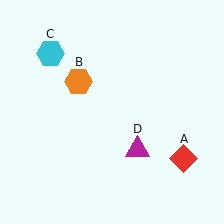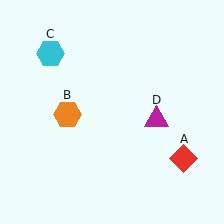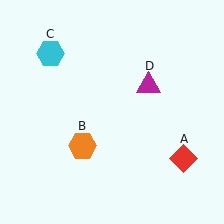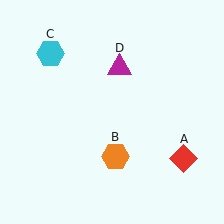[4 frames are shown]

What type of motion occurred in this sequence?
The orange hexagon (object B), magenta triangle (object D) rotated counterclockwise around the center of the scene.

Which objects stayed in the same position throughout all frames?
Red diamond (object A) and cyan hexagon (object C) remained stationary.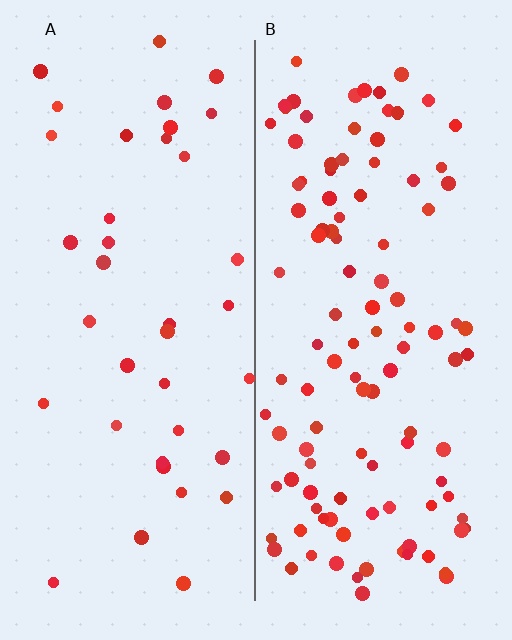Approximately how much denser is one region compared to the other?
Approximately 3.0× — region B over region A.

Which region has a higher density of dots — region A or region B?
B (the right).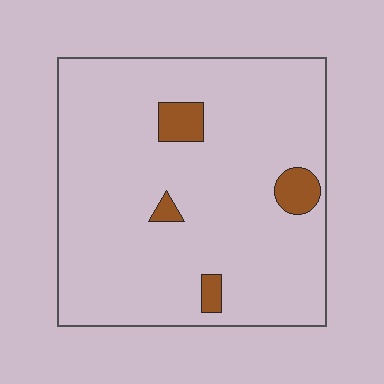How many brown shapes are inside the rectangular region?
4.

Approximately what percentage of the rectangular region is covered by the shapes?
Approximately 5%.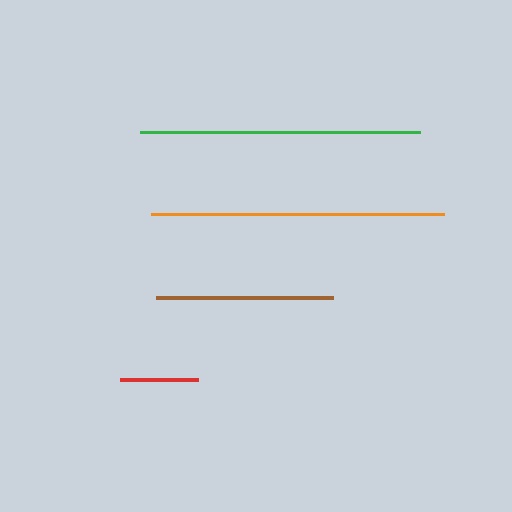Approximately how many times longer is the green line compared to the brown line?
The green line is approximately 1.6 times the length of the brown line.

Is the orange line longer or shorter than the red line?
The orange line is longer than the red line.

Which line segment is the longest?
The orange line is the longest at approximately 293 pixels.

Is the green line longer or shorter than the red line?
The green line is longer than the red line.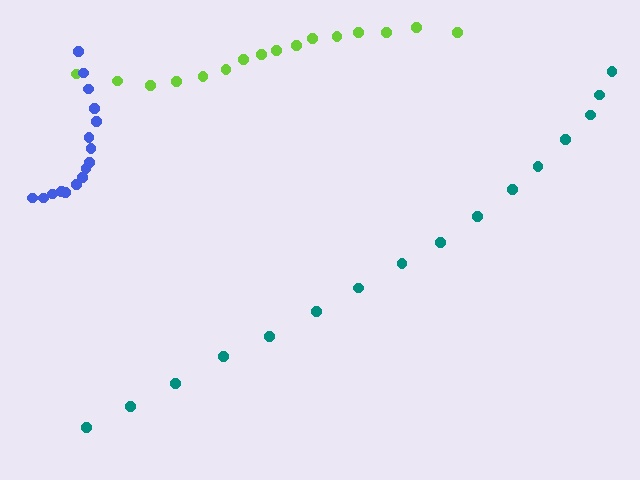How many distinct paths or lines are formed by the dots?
There are 3 distinct paths.